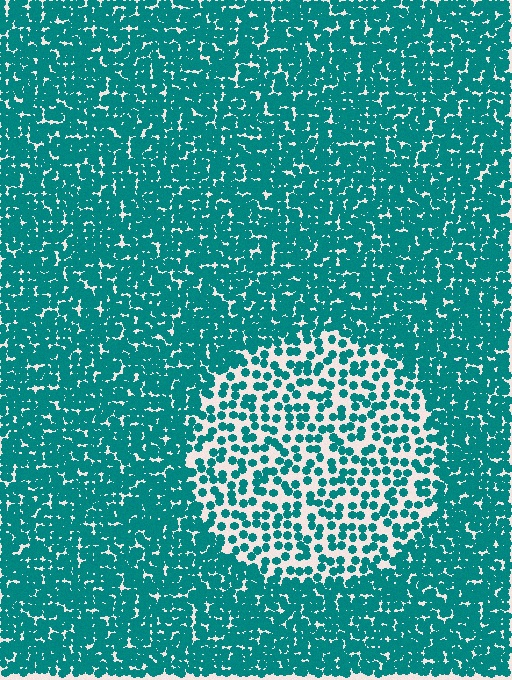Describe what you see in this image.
The image contains small teal elements arranged at two different densities. A circle-shaped region is visible where the elements are less densely packed than the surrounding area.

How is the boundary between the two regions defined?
The boundary is defined by a change in element density (approximately 2.3x ratio). All elements are the same color, size, and shape.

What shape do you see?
I see a circle.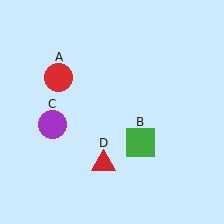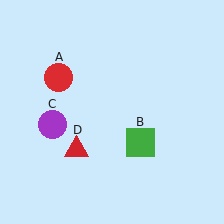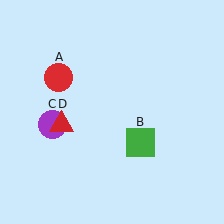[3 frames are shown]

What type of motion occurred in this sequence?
The red triangle (object D) rotated clockwise around the center of the scene.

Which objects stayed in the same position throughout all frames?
Red circle (object A) and green square (object B) and purple circle (object C) remained stationary.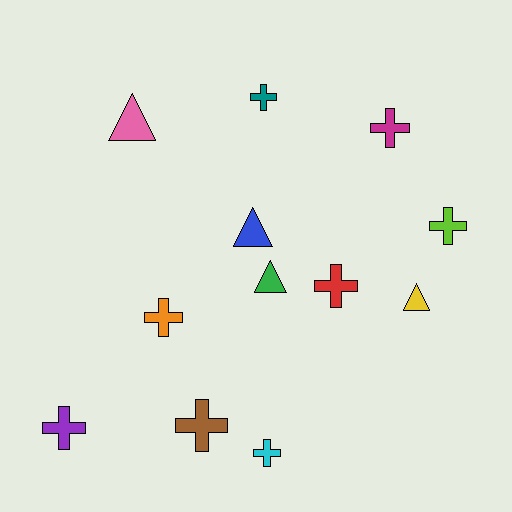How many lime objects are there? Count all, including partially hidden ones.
There is 1 lime object.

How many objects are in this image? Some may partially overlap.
There are 12 objects.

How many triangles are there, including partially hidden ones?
There are 4 triangles.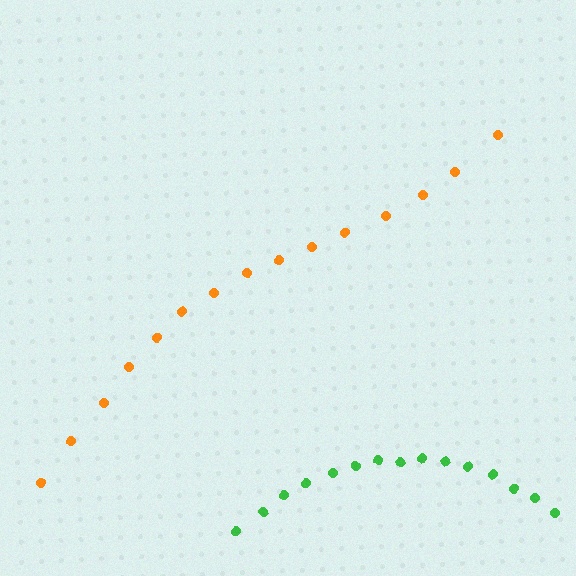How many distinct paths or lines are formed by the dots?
There are 2 distinct paths.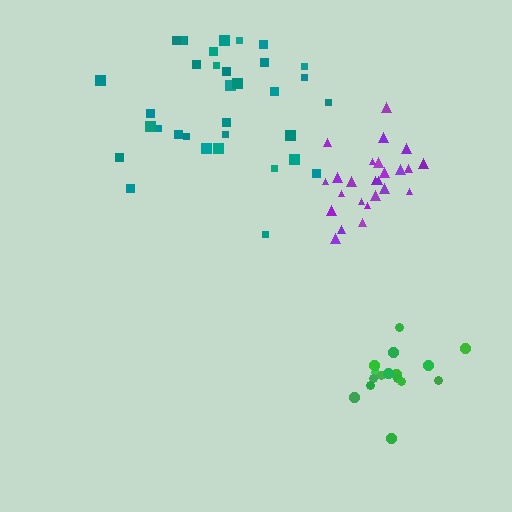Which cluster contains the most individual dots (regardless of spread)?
Teal (35).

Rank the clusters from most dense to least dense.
purple, green, teal.